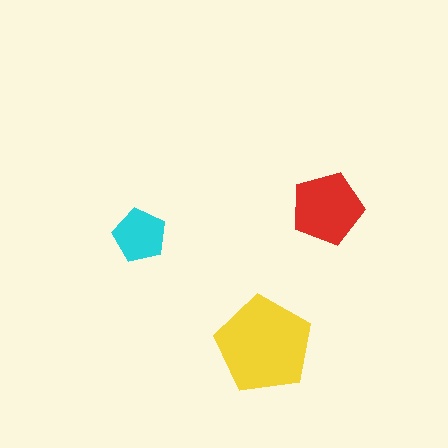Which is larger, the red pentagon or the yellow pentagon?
The yellow one.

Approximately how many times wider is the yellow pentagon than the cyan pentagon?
About 2 times wider.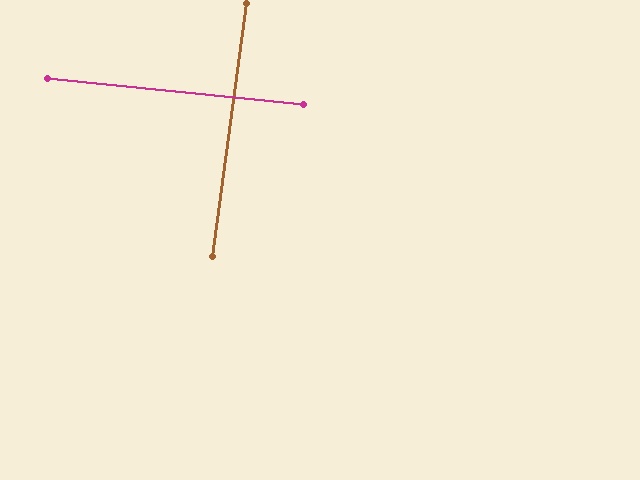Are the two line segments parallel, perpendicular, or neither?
Perpendicular — they meet at approximately 88°.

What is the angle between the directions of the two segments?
Approximately 88 degrees.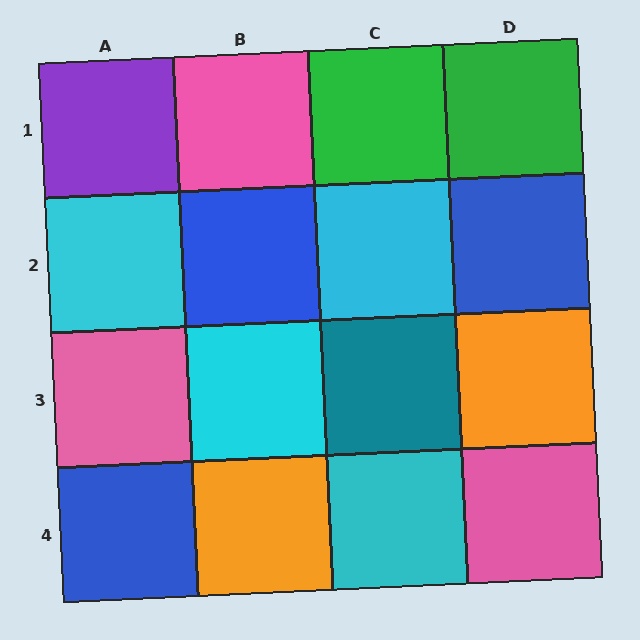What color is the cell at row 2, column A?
Cyan.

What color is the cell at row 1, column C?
Green.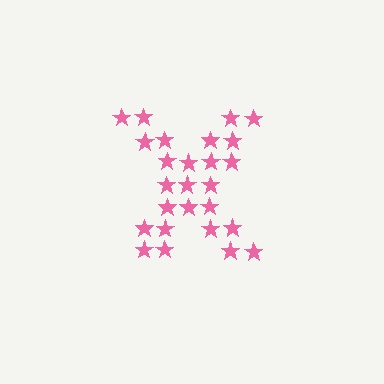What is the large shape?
The large shape is the letter X.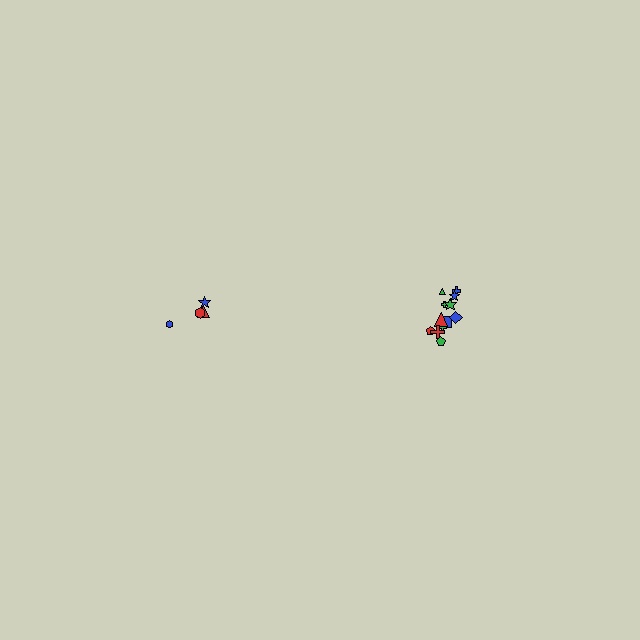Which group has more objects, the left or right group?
The right group.